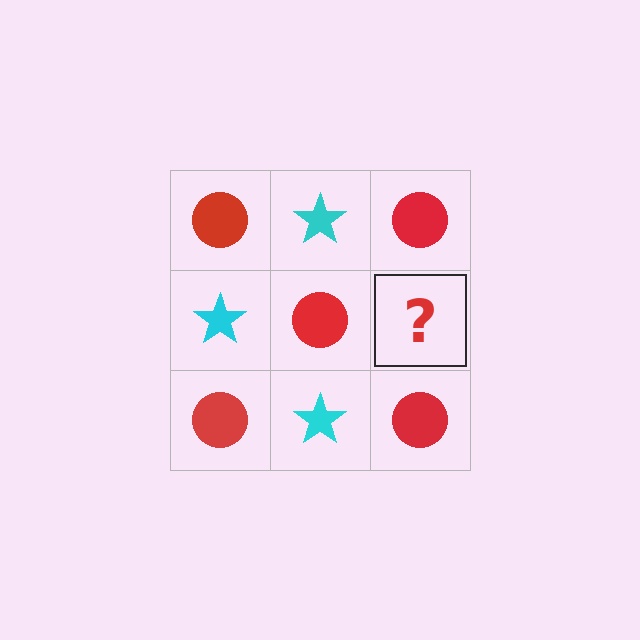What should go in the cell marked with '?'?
The missing cell should contain a cyan star.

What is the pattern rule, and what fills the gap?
The rule is that it alternates red circle and cyan star in a checkerboard pattern. The gap should be filled with a cyan star.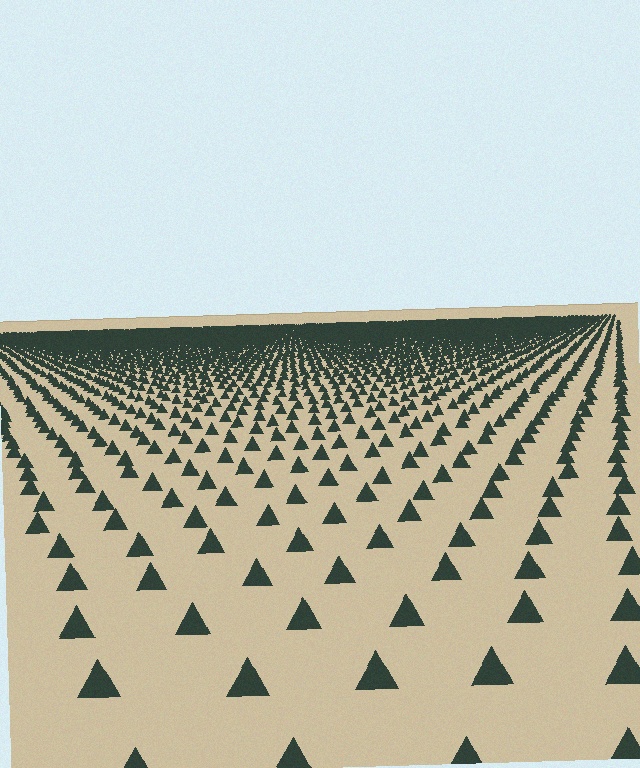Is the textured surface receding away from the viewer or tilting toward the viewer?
The surface is receding away from the viewer. Texture elements get smaller and denser toward the top.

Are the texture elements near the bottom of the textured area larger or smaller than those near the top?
Larger. Near the bottom, elements are closer to the viewer and appear at a bigger on-screen size.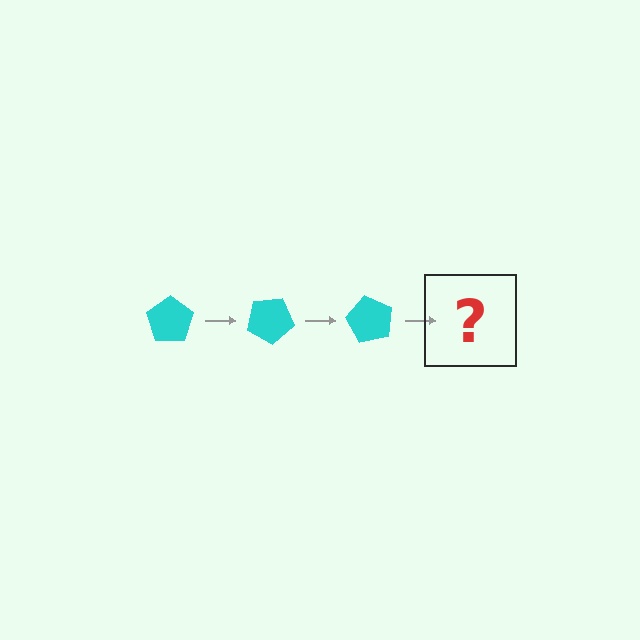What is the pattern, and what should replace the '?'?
The pattern is that the pentagon rotates 30 degrees each step. The '?' should be a cyan pentagon rotated 90 degrees.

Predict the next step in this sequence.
The next step is a cyan pentagon rotated 90 degrees.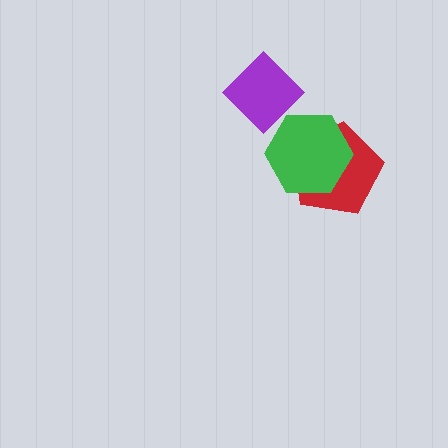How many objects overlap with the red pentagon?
1 object overlaps with the red pentagon.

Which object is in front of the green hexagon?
The purple diamond is in front of the green hexagon.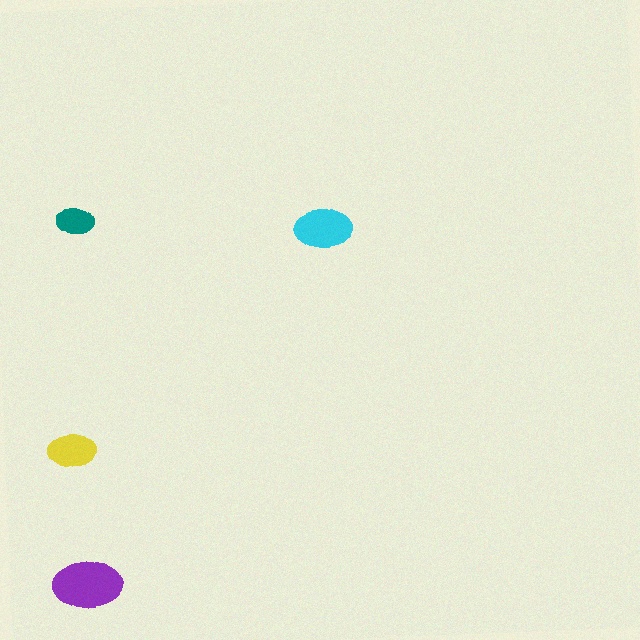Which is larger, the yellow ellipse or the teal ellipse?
The yellow one.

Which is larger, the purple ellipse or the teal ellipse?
The purple one.